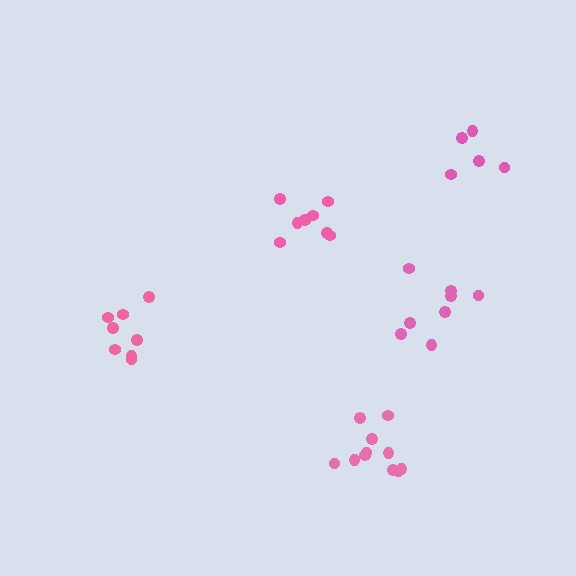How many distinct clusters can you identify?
There are 5 distinct clusters.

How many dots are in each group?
Group 1: 8 dots, Group 2: 5 dots, Group 3: 9 dots, Group 4: 11 dots, Group 5: 8 dots (41 total).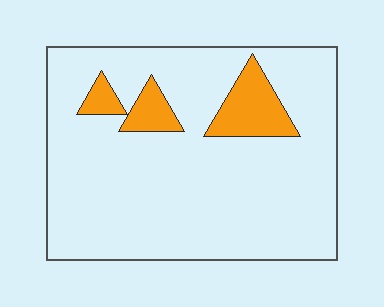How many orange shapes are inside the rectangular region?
3.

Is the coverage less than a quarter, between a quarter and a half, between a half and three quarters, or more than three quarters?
Less than a quarter.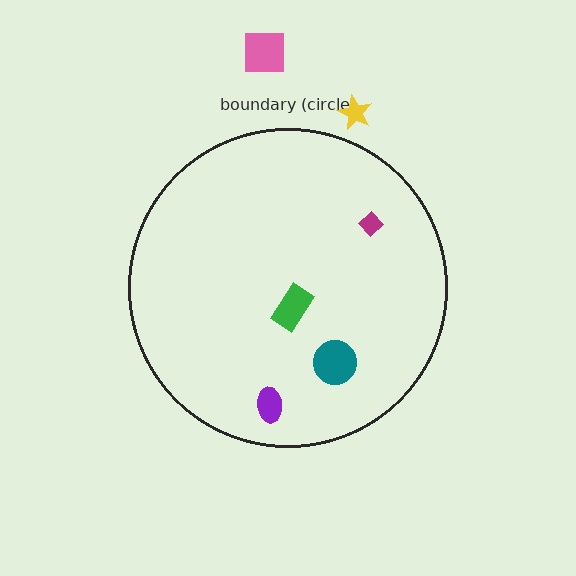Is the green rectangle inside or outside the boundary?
Inside.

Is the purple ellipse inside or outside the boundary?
Inside.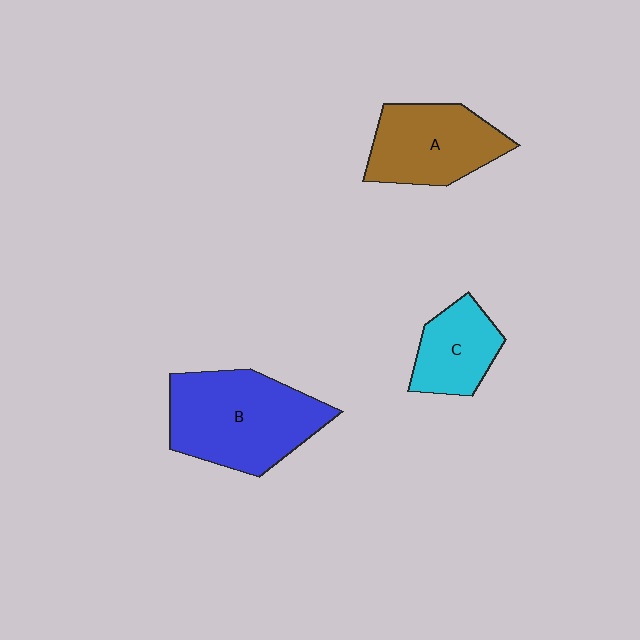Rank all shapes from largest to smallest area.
From largest to smallest: B (blue), A (brown), C (cyan).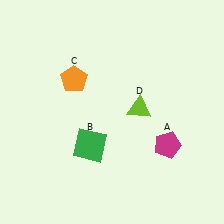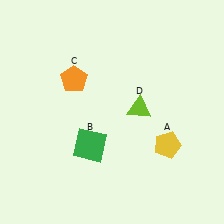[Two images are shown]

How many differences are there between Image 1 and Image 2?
There is 1 difference between the two images.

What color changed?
The pentagon (A) changed from magenta in Image 1 to yellow in Image 2.